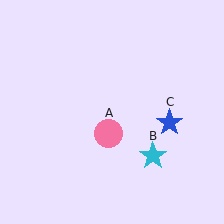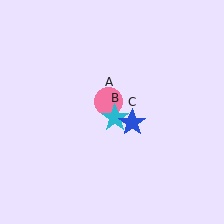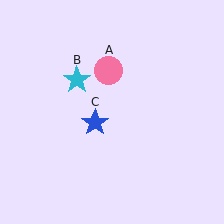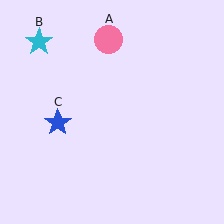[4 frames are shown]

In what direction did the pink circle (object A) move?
The pink circle (object A) moved up.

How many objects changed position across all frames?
3 objects changed position: pink circle (object A), cyan star (object B), blue star (object C).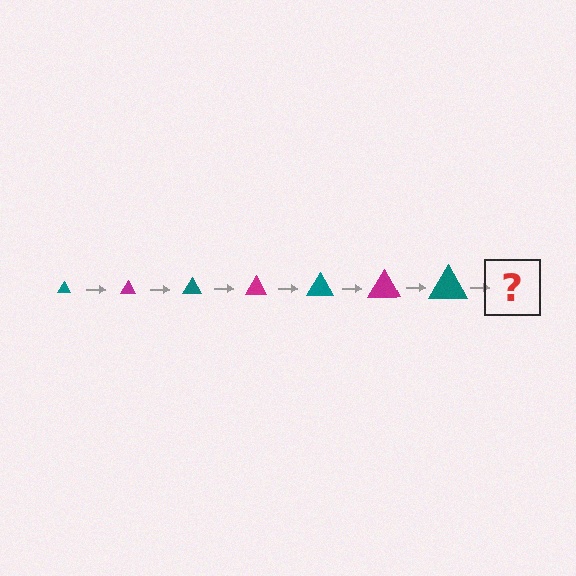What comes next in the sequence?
The next element should be a magenta triangle, larger than the previous one.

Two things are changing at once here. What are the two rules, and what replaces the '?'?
The two rules are that the triangle grows larger each step and the color cycles through teal and magenta. The '?' should be a magenta triangle, larger than the previous one.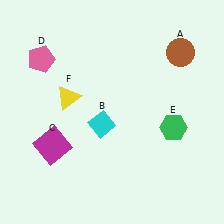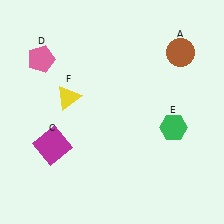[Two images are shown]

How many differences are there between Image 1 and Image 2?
There is 1 difference between the two images.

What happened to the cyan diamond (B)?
The cyan diamond (B) was removed in Image 2. It was in the bottom-left area of Image 1.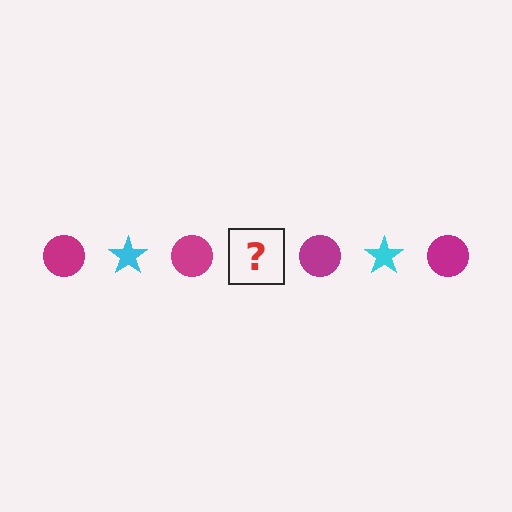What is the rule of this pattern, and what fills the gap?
The rule is that the pattern alternates between magenta circle and cyan star. The gap should be filled with a cyan star.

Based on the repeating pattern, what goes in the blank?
The blank should be a cyan star.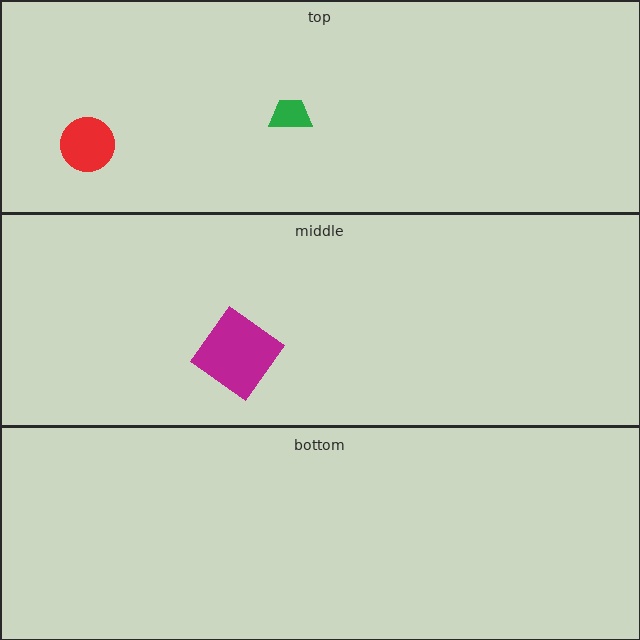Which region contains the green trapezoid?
The top region.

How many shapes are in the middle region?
1.